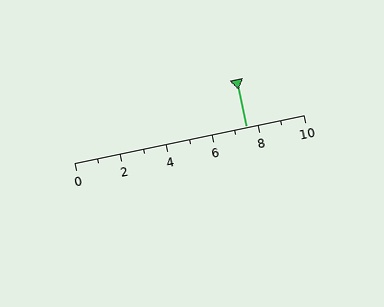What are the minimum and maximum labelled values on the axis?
The axis runs from 0 to 10.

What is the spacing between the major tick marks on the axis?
The major ticks are spaced 2 apart.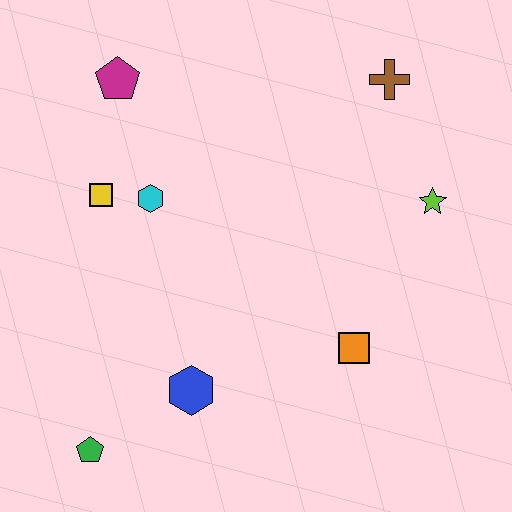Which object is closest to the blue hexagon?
The green pentagon is closest to the blue hexagon.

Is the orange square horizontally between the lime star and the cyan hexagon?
Yes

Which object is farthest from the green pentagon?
The brown cross is farthest from the green pentagon.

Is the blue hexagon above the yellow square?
No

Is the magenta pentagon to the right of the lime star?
No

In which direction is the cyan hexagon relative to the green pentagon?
The cyan hexagon is above the green pentagon.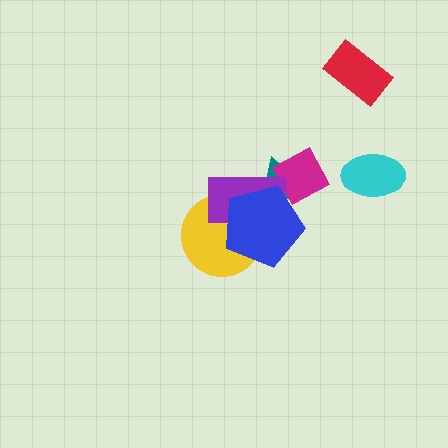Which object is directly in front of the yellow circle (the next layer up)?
The purple rectangle is directly in front of the yellow circle.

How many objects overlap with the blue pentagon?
4 objects overlap with the blue pentagon.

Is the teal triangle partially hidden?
Yes, it is partially covered by another shape.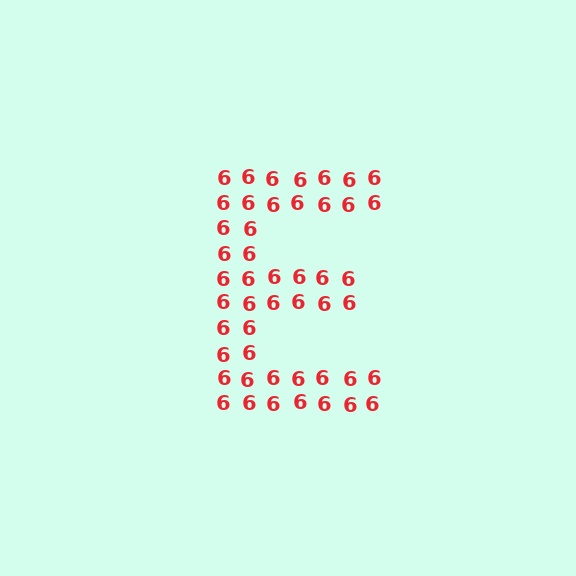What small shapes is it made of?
It is made of small digit 6's.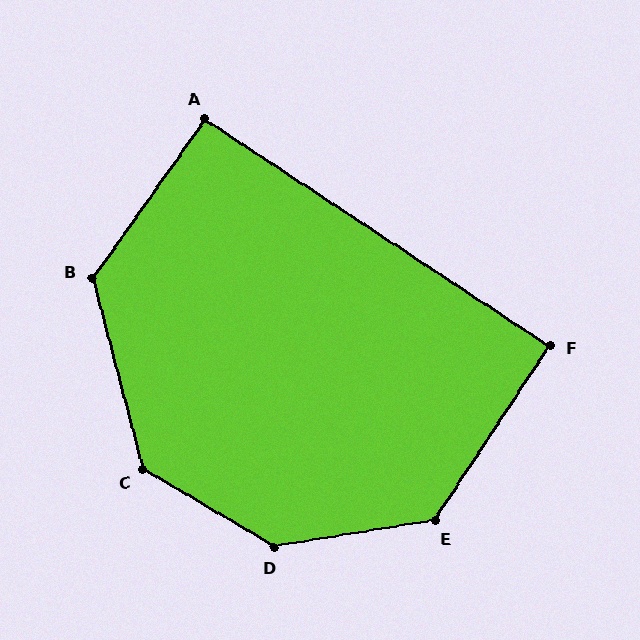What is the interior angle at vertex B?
Approximately 130 degrees (obtuse).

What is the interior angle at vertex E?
Approximately 132 degrees (obtuse).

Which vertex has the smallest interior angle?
F, at approximately 90 degrees.